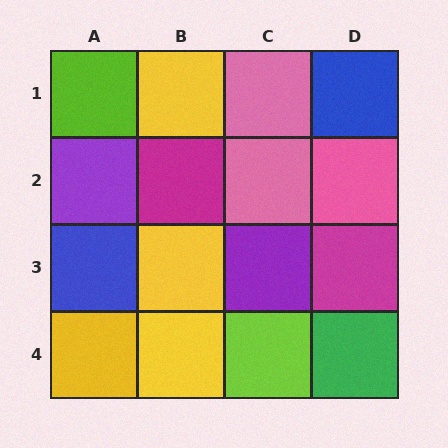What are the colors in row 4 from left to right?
Yellow, yellow, lime, green.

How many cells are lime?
2 cells are lime.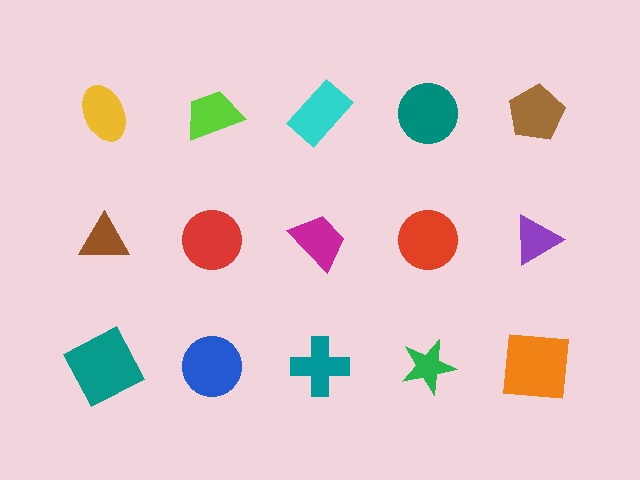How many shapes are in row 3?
5 shapes.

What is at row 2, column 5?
A purple triangle.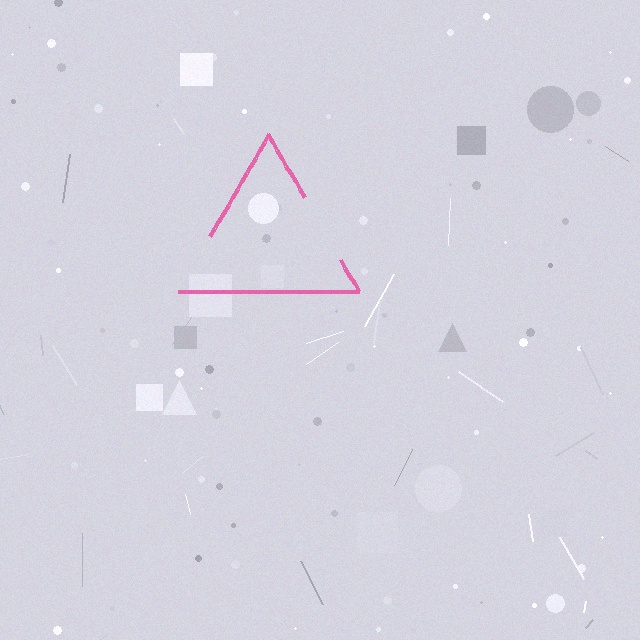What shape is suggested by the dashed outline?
The dashed outline suggests a triangle.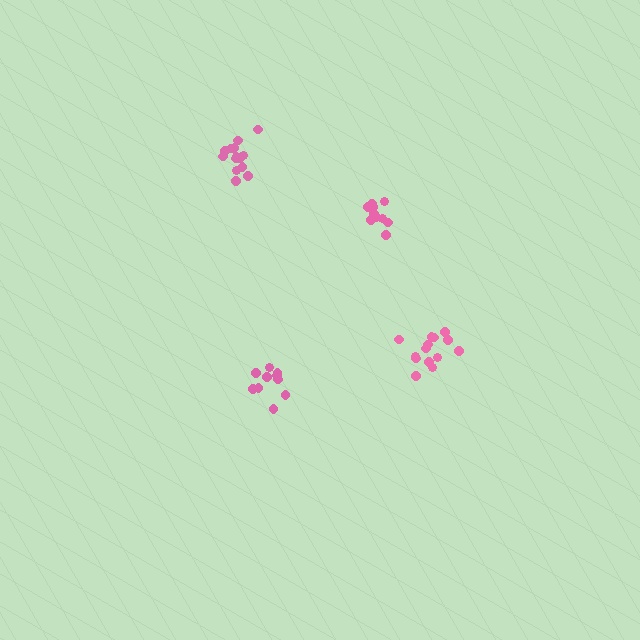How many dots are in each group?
Group 1: 14 dots, Group 2: 14 dots, Group 3: 10 dots, Group 4: 10 dots (48 total).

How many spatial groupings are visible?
There are 4 spatial groupings.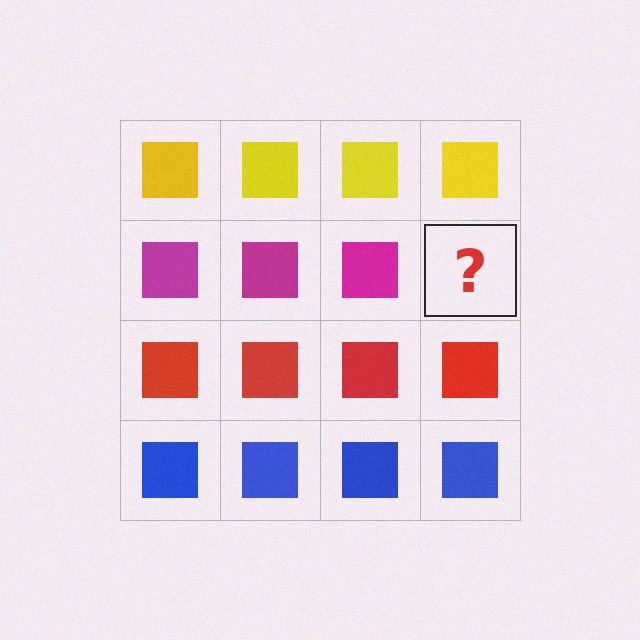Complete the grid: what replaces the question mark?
The question mark should be replaced with a magenta square.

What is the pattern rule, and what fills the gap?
The rule is that each row has a consistent color. The gap should be filled with a magenta square.